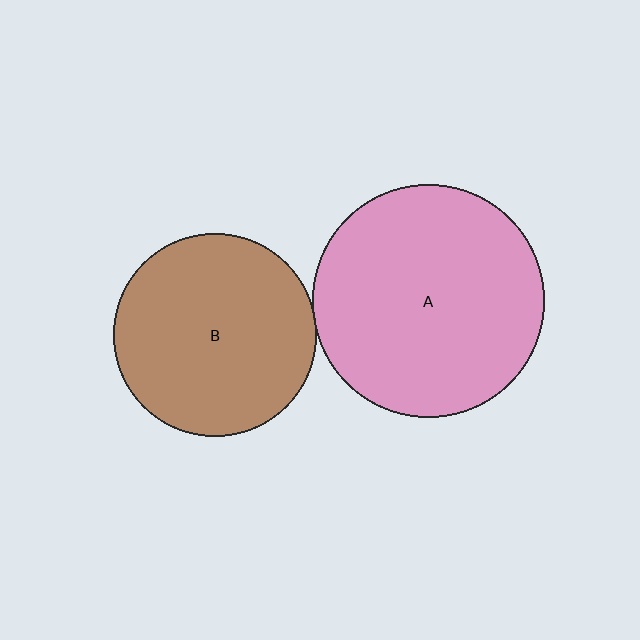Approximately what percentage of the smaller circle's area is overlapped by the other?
Approximately 5%.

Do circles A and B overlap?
Yes.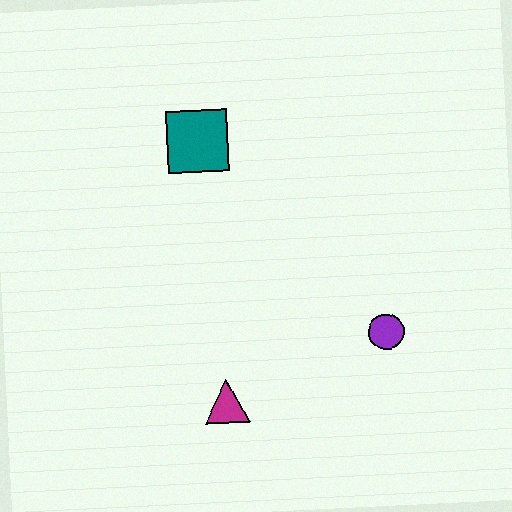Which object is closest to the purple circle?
The magenta triangle is closest to the purple circle.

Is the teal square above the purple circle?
Yes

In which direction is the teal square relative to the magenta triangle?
The teal square is above the magenta triangle.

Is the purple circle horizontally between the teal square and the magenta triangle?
No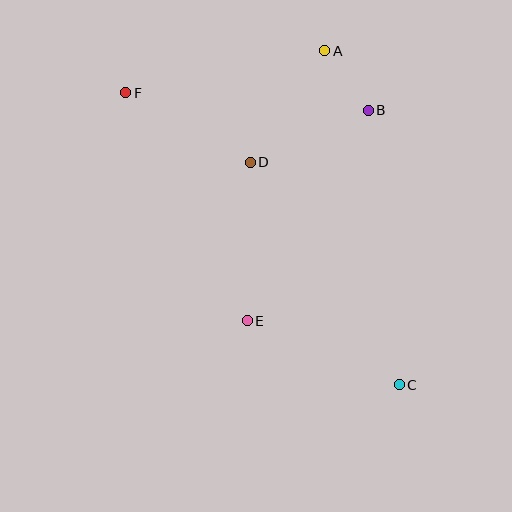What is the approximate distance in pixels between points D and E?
The distance between D and E is approximately 159 pixels.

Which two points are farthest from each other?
Points C and F are farthest from each other.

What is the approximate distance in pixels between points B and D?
The distance between B and D is approximately 129 pixels.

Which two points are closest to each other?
Points A and B are closest to each other.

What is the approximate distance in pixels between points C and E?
The distance between C and E is approximately 165 pixels.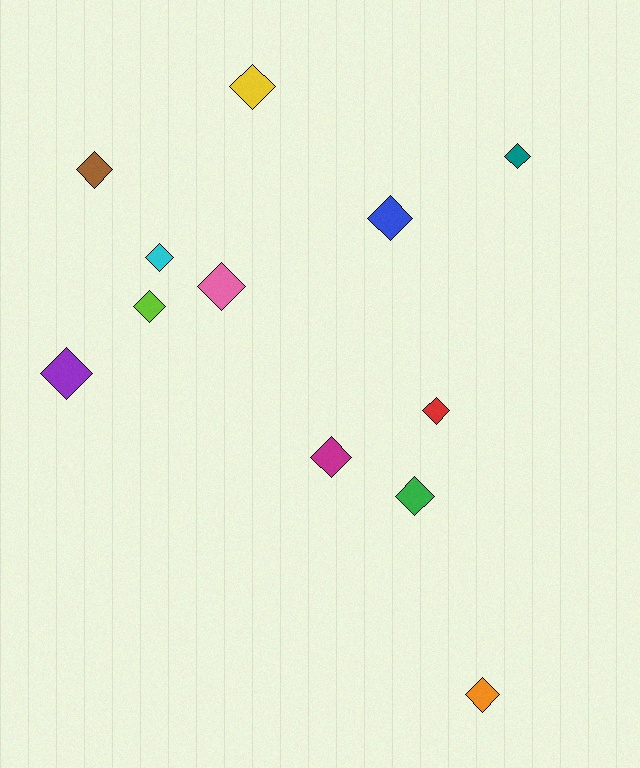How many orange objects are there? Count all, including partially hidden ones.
There is 1 orange object.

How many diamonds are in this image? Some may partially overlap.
There are 12 diamonds.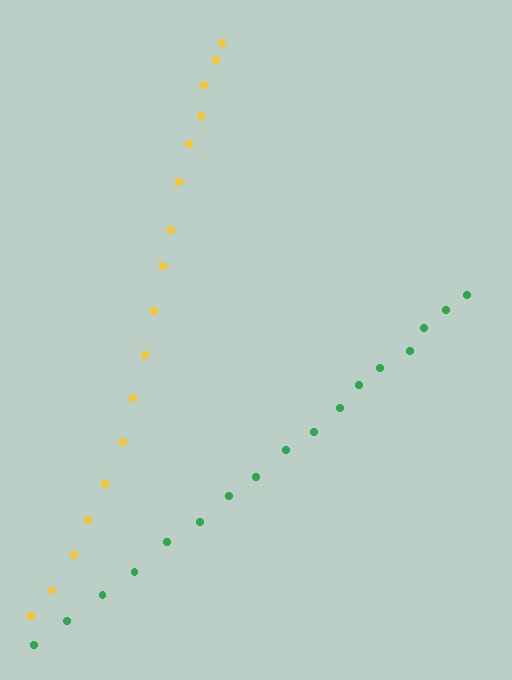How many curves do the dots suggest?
There are 2 distinct paths.